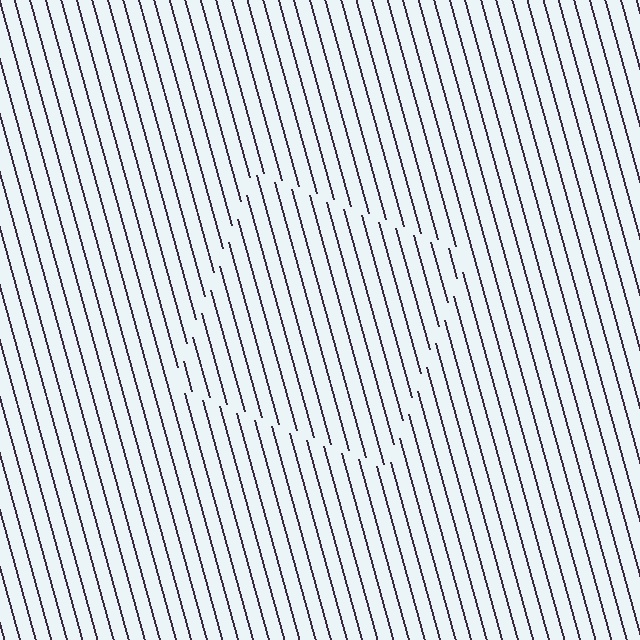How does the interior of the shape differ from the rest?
The interior of the shape contains the same grating, shifted by half a period — the contour is defined by the phase discontinuity where line-ends from the inner and outer gratings abut.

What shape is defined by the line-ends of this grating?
An illusory square. The interior of the shape contains the same grating, shifted by half a period — the contour is defined by the phase discontinuity where line-ends from the inner and outer gratings abut.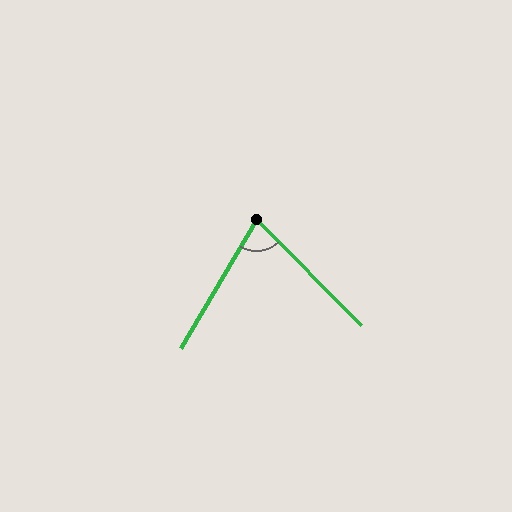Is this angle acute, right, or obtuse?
It is acute.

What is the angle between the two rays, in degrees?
Approximately 75 degrees.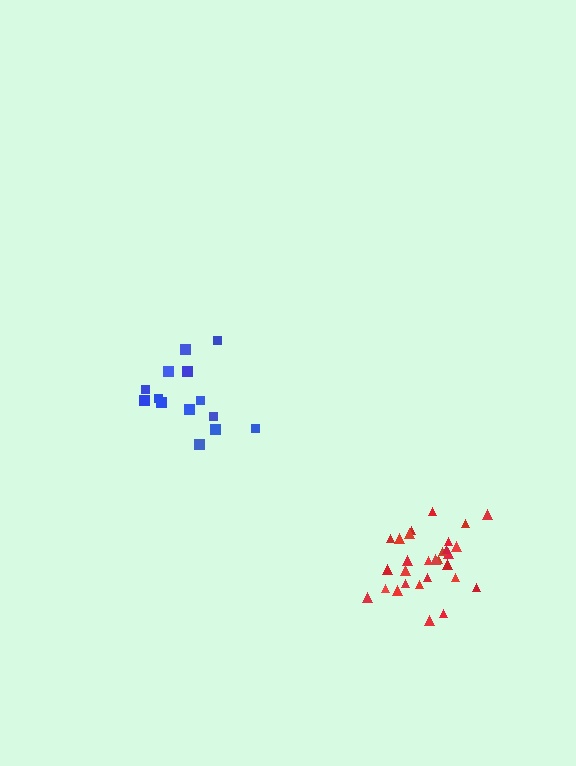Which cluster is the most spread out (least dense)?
Blue.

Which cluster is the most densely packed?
Red.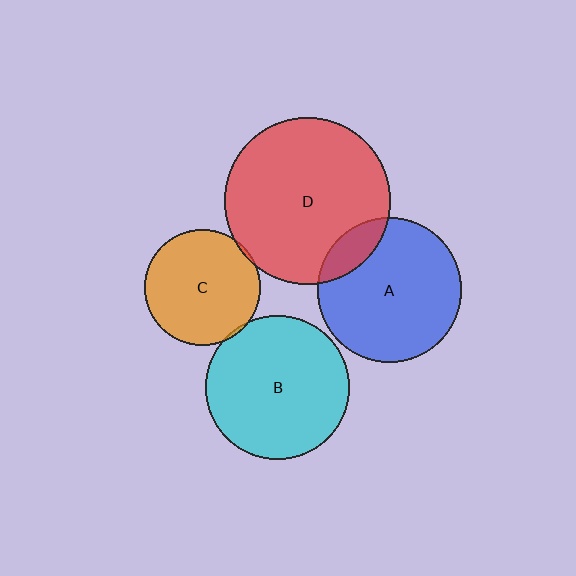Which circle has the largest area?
Circle D (red).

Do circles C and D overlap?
Yes.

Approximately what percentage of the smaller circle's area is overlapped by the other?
Approximately 5%.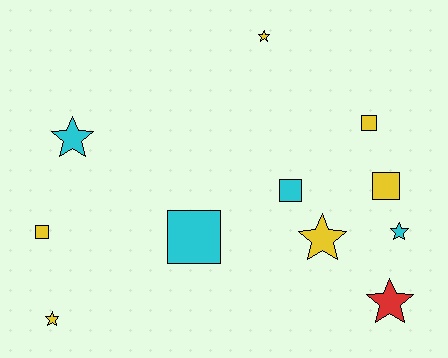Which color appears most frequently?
Yellow, with 6 objects.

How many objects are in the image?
There are 11 objects.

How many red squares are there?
There are no red squares.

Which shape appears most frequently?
Star, with 6 objects.